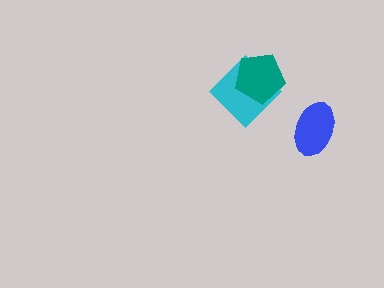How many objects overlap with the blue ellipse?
0 objects overlap with the blue ellipse.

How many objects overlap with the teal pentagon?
1 object overlaps with the teal pentagon.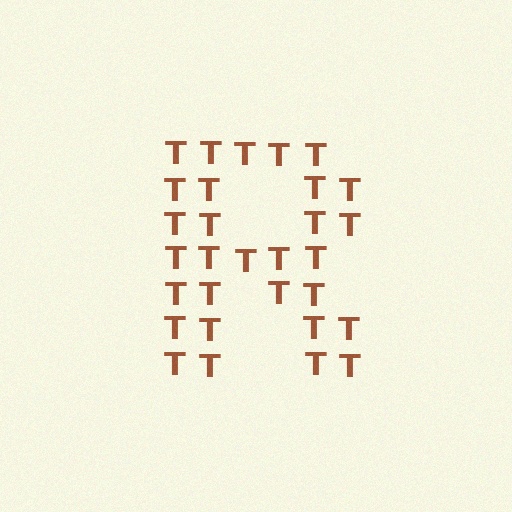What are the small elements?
The small elements are letter T's.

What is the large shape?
The large shape is the letter R.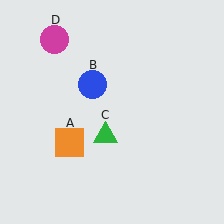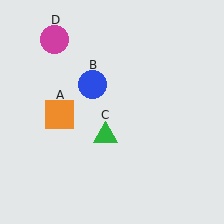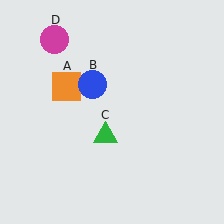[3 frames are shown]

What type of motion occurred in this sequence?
The orange square (object A) rotated clockwise around the center of the scene.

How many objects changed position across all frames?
1 object changed position: orange square (object A).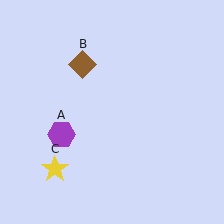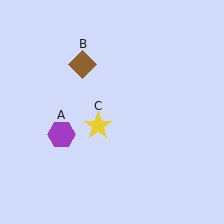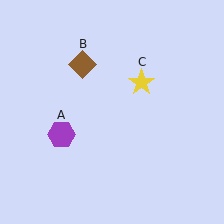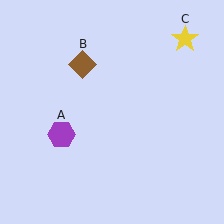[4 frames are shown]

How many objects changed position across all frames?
1 object changed position: yellow star (object C).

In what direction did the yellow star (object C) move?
The yellow star (object C) moved up and to the right.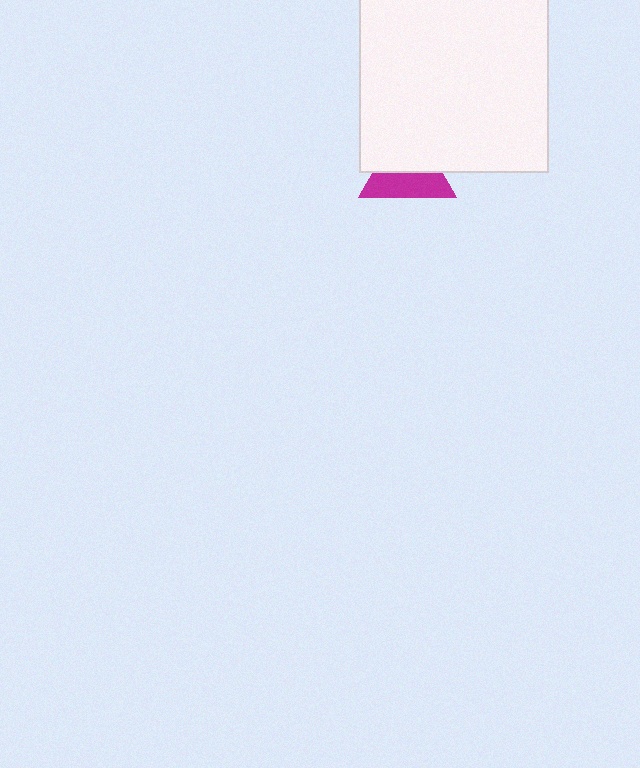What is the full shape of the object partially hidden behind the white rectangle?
The partially hidden object is a magenta triangle.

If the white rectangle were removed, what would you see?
You would see the complete magenta triangle.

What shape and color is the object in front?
The object in front is a white rectangle.